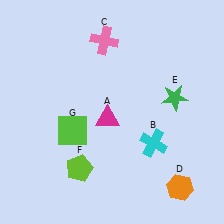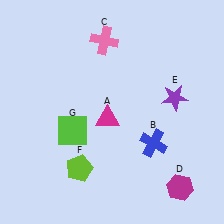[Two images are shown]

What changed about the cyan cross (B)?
In Image 1, B is cyan. In Image 2, it changed to blue.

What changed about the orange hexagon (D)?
In Image 1, D is orange. In Image 2, it changed to magenta.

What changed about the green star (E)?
In Image 1, E is green. In Image 2, it changed to purple.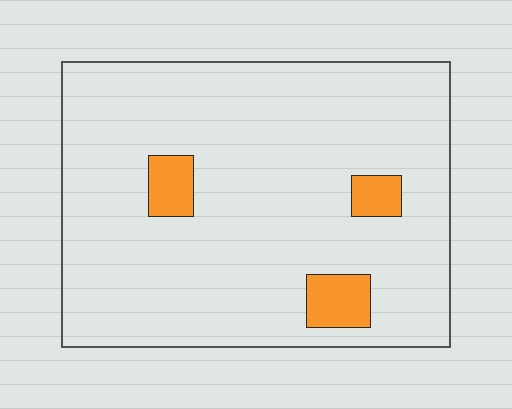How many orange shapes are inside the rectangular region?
3.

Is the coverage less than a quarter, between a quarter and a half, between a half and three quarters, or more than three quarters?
Less than a quarter.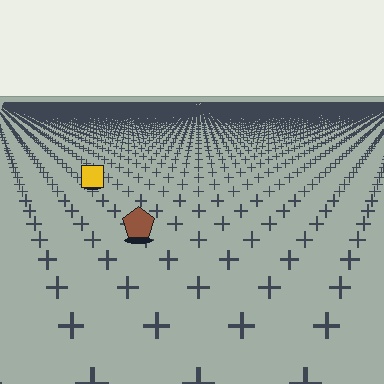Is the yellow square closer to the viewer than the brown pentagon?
No. The brown pentagon is closer — you can tell from the texture gradient: the ground texture is coarser near it.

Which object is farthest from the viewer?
The yellow square is farthest from the viewer. It appears smaller and the ground texture around it is denser.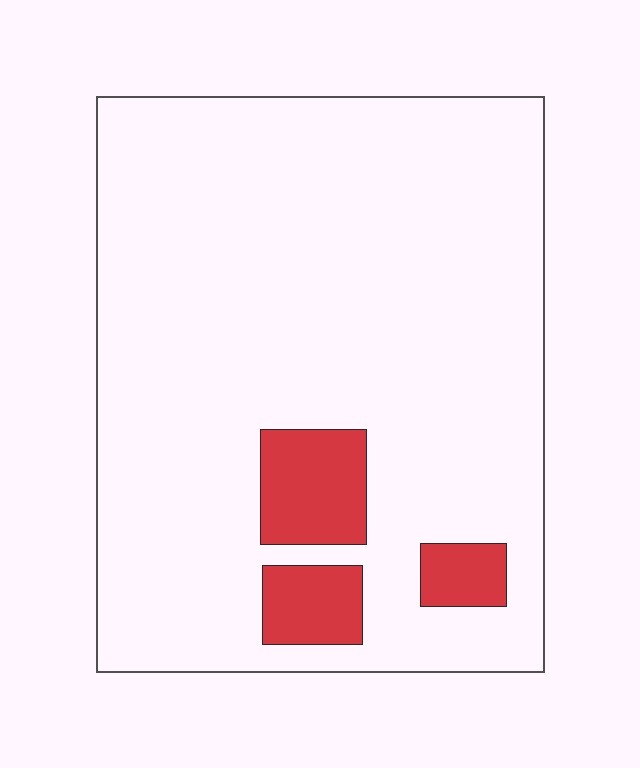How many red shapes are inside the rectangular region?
3.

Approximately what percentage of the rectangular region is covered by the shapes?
Approximately 10%.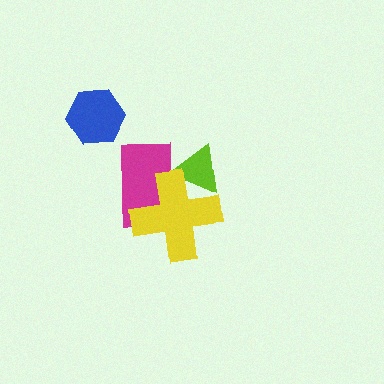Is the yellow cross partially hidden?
No, no other shape covers it.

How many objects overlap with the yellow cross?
2 objects overlap with the yellow cross.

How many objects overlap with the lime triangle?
2 objects overlap with the lime triangle.